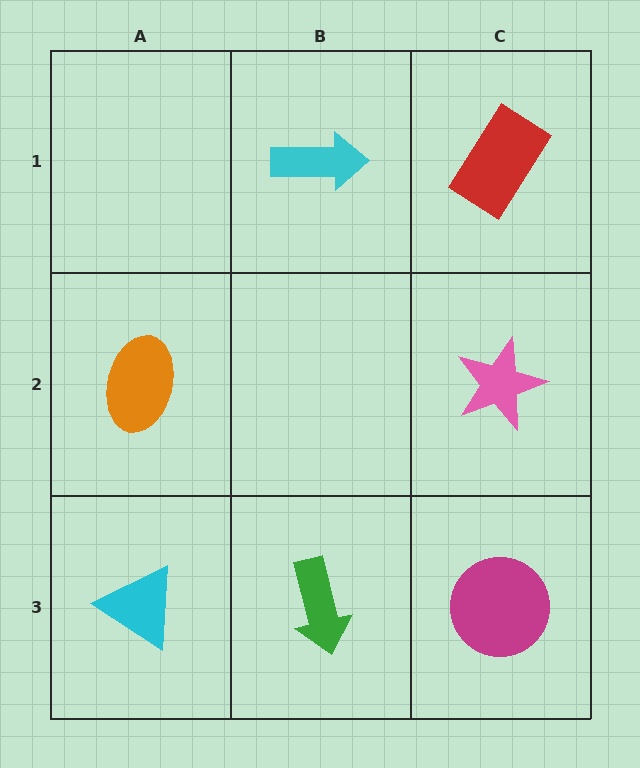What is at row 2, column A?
An orange ellipse.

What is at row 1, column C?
A red rectangle.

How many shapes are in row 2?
2 shapes.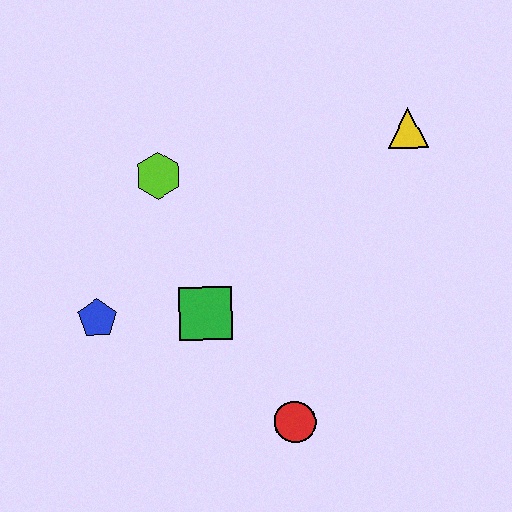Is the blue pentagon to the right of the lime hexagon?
No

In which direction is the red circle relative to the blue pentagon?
The red circle is to the right of the blue pentagon.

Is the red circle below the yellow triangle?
Yes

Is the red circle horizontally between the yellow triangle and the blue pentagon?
Yes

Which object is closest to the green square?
The blue pentagon is closest to the green square.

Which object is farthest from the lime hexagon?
The red circle is farthest from the lime hexagon.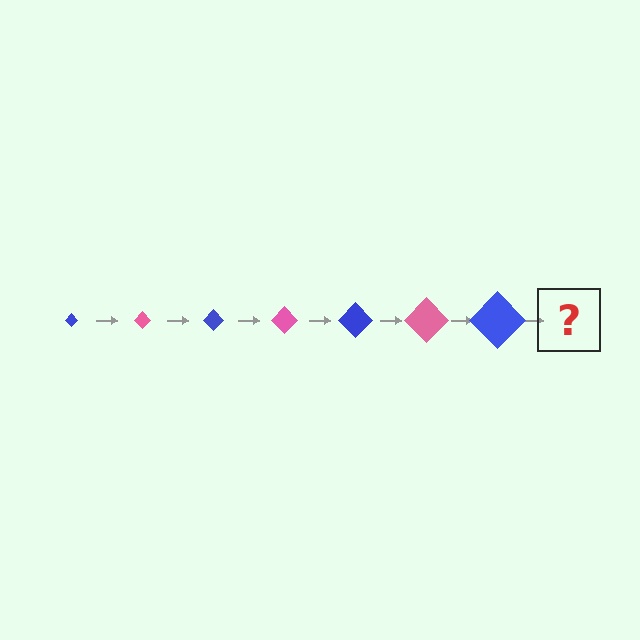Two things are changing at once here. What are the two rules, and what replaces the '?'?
The two rules are that the diamond grows larger each step and the color cycles through blue and pink. The '?' should be a pink diamond, larger than the previous one.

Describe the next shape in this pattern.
It should be a pink diamond, larger than the previous one.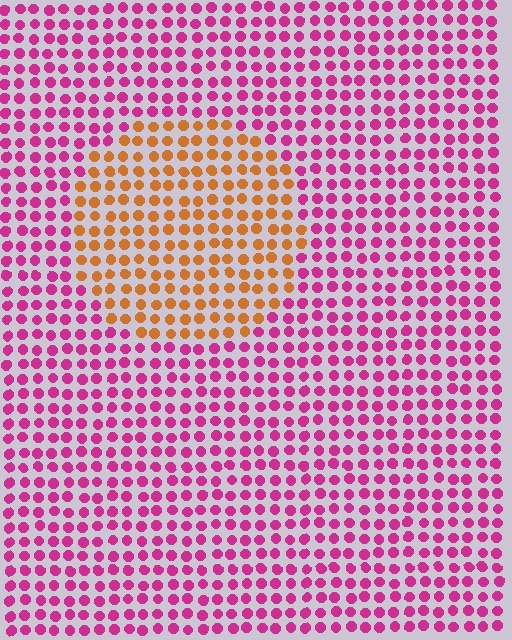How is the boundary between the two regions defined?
The boundary is defined purely by a slight shift in hue (about 64 degrees). Spacing, size, and orientation are identical on both sides.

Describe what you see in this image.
The image is filled with small magenta elements in a uniform arrangement. A circle-shaped region is visible where the elements are tinted to a slightly different hue, forming a subtle color boundary.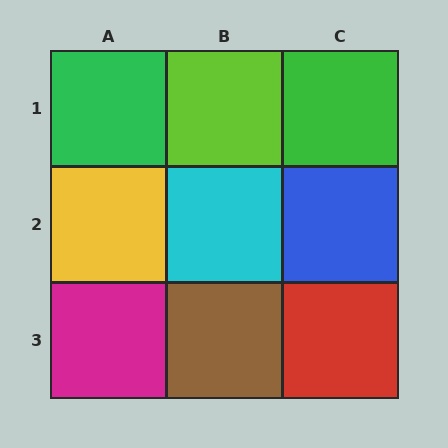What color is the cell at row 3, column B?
Brown.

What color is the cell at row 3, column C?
Red.